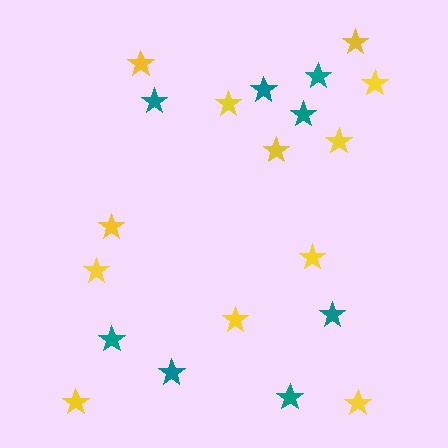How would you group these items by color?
There are 2 groups: one group of yellow stars (12) and one group of teal stars (8).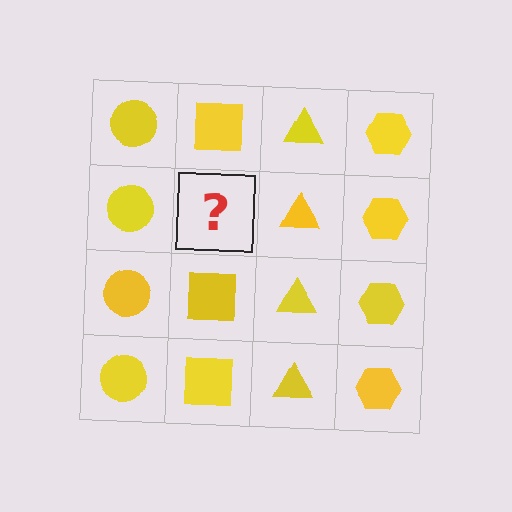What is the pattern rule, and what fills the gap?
The rule is that each column has a consistent shape. The gap should be filled with a yellow square.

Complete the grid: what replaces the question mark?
The question mark should be replaced with a yellow square.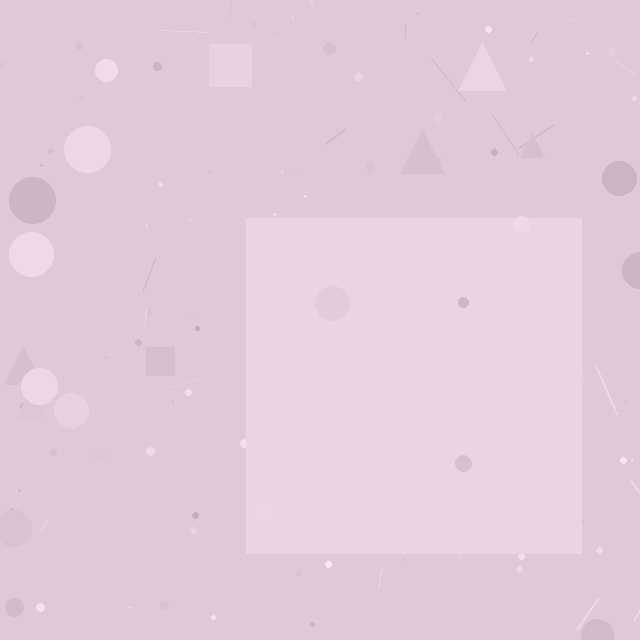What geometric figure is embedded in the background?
A square is embedded in the background.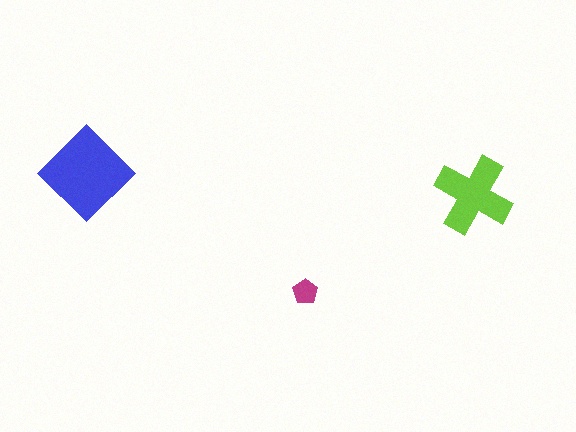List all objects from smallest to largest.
The magenta pentagon, the lime cross, the blue diamond.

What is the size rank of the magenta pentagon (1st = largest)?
3rd.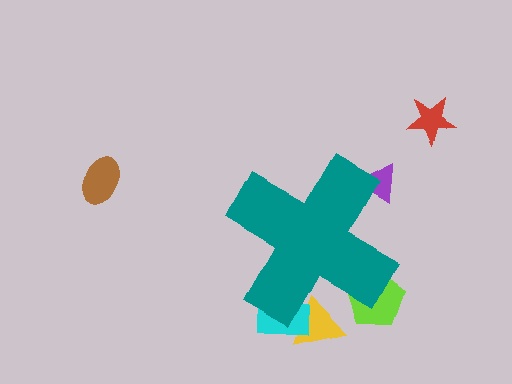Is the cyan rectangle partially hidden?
Yes, the cyan rectangle is partially hidden behind the teal cross.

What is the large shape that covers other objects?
A teal cross.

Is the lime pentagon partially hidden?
Yes, the lime pentagon is partially hidden behind the teal cross.